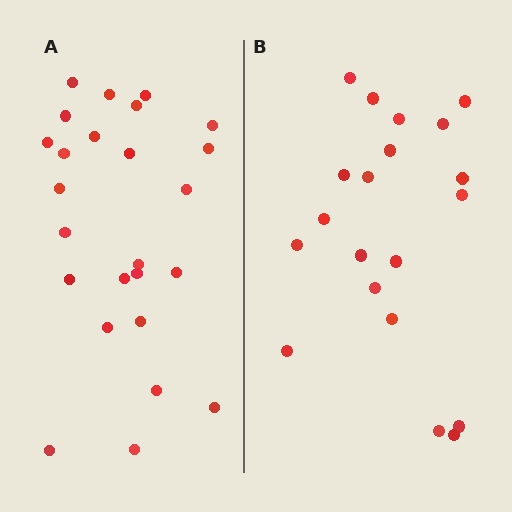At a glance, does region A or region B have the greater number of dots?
Region A (the left region) has more dots.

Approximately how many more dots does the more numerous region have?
Region A has about 5 more dots than region B.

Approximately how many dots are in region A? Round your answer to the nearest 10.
About 20 dots. (The exact count is 25, which rounds to 20.)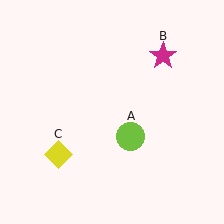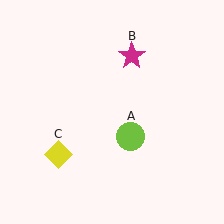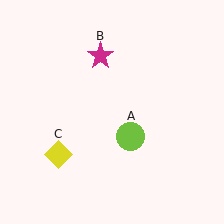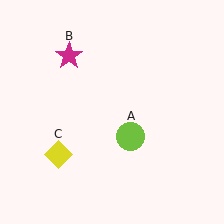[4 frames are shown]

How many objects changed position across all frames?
1 object changed position: magenta star (object B).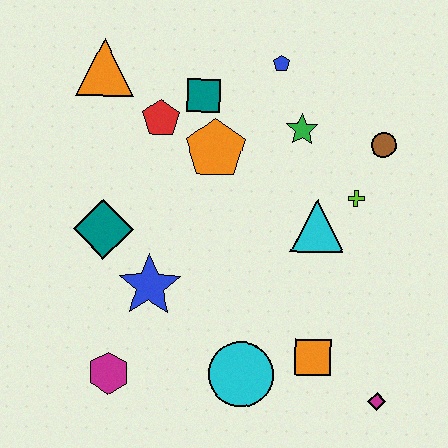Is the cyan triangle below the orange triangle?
Yes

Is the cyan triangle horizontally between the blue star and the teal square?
No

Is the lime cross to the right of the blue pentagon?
Yes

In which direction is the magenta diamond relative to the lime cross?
The magenta diamond is below the lime cross.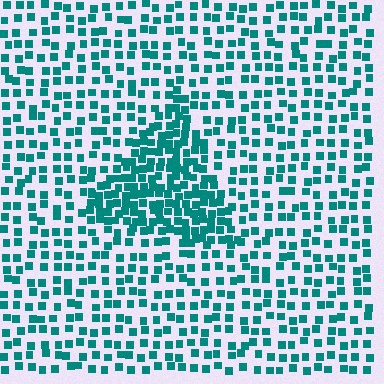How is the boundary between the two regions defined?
The boundary is defined by a change in element density (approximately 2.1x ratio). All elements are the same color, size, and shape.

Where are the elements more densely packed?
The elements are more densely packed inside the triangle boundary.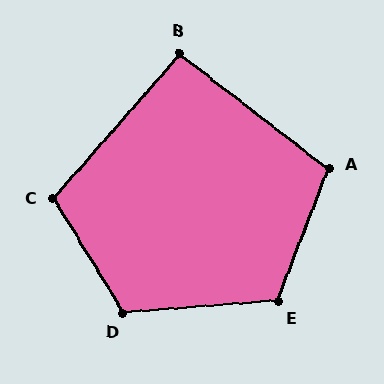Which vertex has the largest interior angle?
D, at approximately 117 degrees.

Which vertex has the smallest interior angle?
B, at approximately 94 degrees.